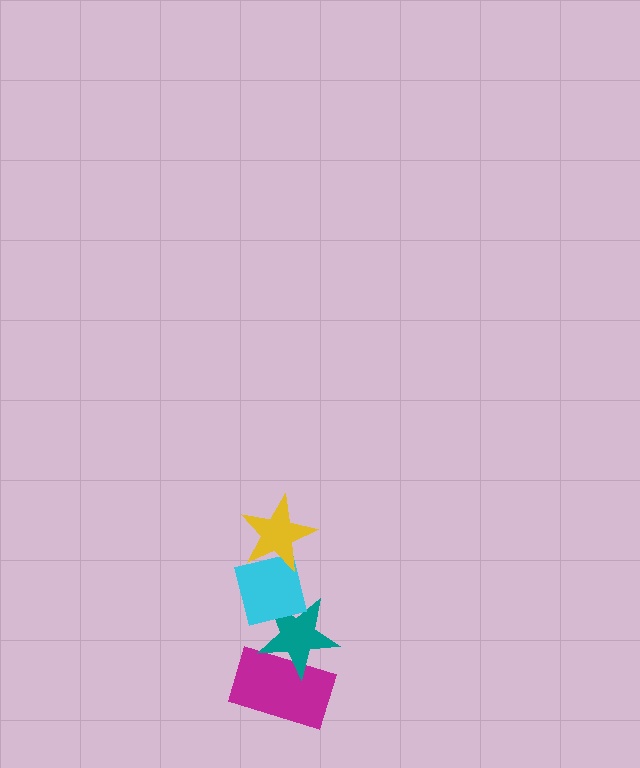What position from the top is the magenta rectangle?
The magenta rectangle is 4th from the top.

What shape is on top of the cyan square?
The yellow star is on top of the cyan square.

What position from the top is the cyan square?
The cyan square is 2nd from the top.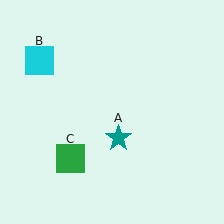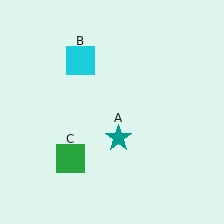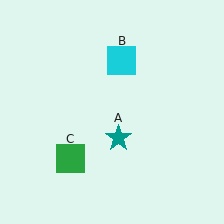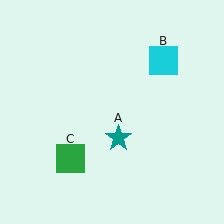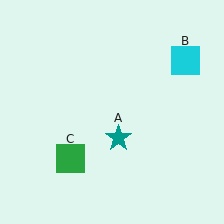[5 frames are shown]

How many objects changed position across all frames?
1 object changed position: cyan square (object B).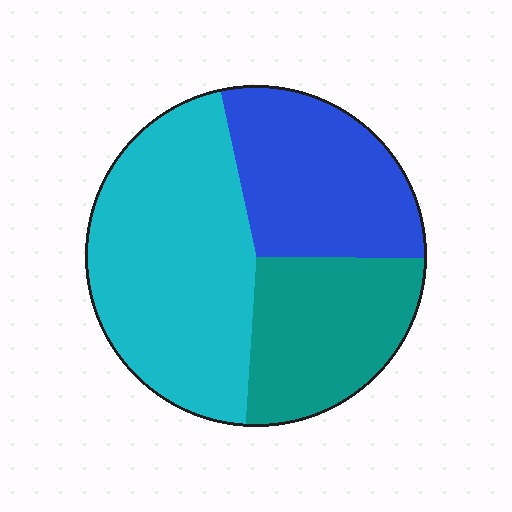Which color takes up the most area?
Cyan, at roughly 45%.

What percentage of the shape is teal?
Teal covers 26% of the shape.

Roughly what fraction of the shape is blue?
Blue takes up between a sixth and a third of the shape.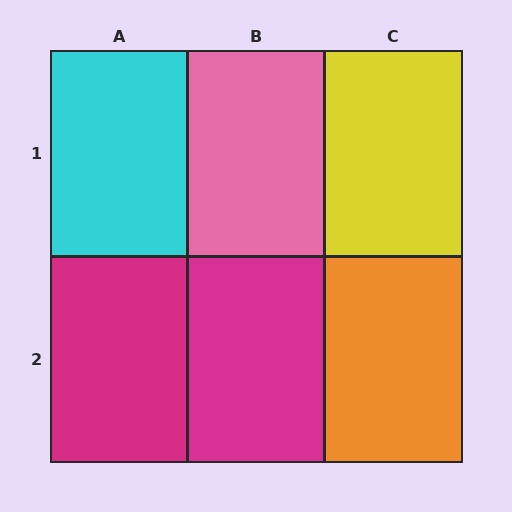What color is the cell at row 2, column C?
Orange.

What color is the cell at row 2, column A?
Magenta.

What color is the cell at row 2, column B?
Magenta.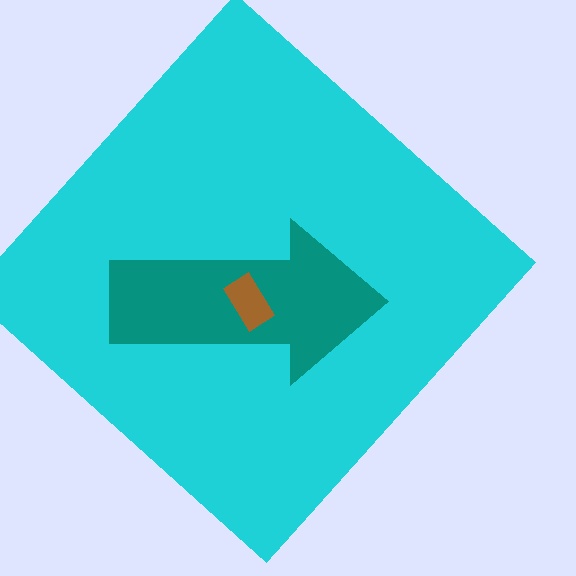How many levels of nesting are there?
3.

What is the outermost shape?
The cyan diamond.